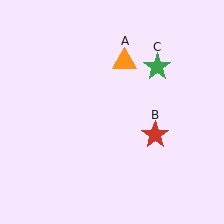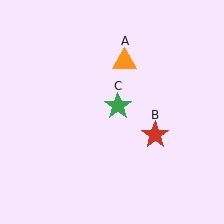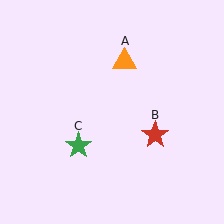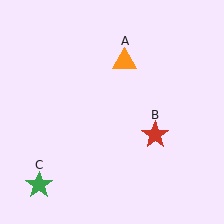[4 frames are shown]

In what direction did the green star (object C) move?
The green star (object C) moved down and to the left.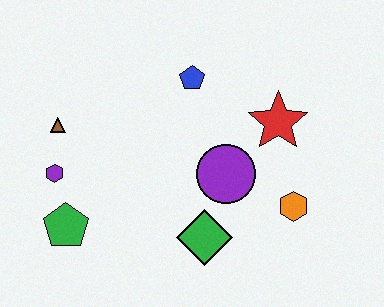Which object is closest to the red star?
The purple circle is closest to the red star.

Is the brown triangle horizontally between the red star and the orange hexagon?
No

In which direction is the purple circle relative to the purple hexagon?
The purple circle is to the right of the purple hexagon.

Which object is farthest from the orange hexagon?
The brown triangle is farthest from the orange hexagon.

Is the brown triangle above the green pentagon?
Yes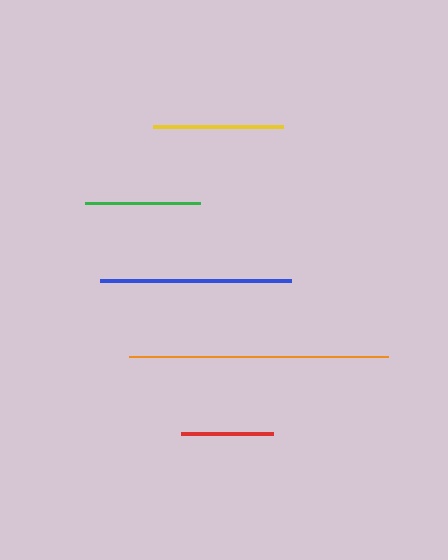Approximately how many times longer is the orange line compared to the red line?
The orange line is approximately 2.8 times the length of the red line.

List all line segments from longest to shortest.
From longest to shortest: orange, blue, yellow, green, red.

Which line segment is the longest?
The orange line is the longest at approximately 259 pixels.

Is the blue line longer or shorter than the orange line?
The orange line is longer than the blue line.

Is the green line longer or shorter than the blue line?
The blue line is longer than the green line.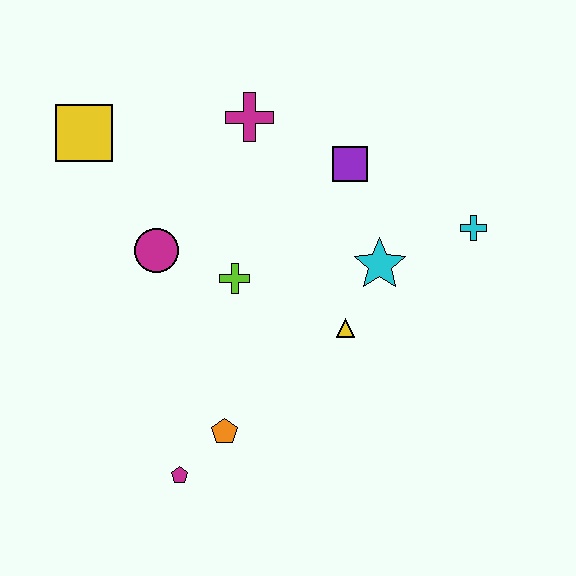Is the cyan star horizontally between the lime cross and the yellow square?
No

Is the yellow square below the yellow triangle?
No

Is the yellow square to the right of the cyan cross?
No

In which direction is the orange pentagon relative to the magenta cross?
The orange pentagon is below the magenta cross.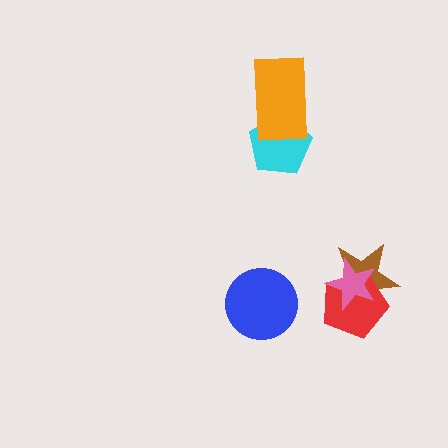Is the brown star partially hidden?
Yes, it is partially covered by another shape.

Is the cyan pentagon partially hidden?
Yes, it is partially covered by another shape.